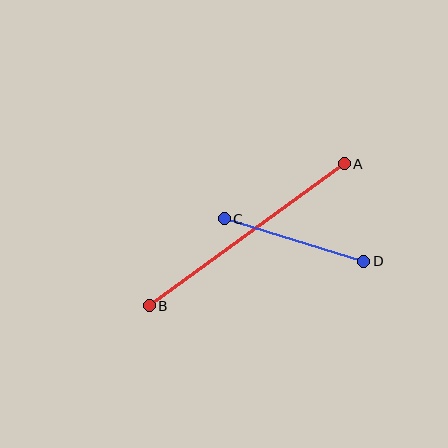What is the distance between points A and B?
The distance is approximately 241 pixels.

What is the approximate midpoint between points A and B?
The midpoint is at approximately (247, 235) pixels.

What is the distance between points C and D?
The distance is approximately 146 pixels.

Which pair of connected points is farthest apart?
Points A and B are farthest apart.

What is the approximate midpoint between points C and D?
The midpoint is at approximately (294, 240) pixels.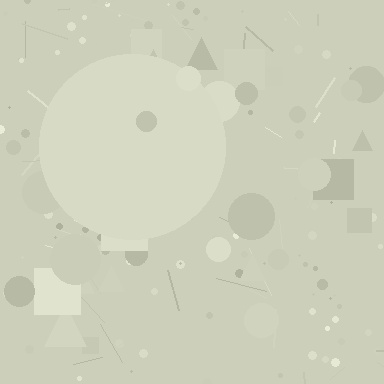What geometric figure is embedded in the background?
A circle is embedded in the background.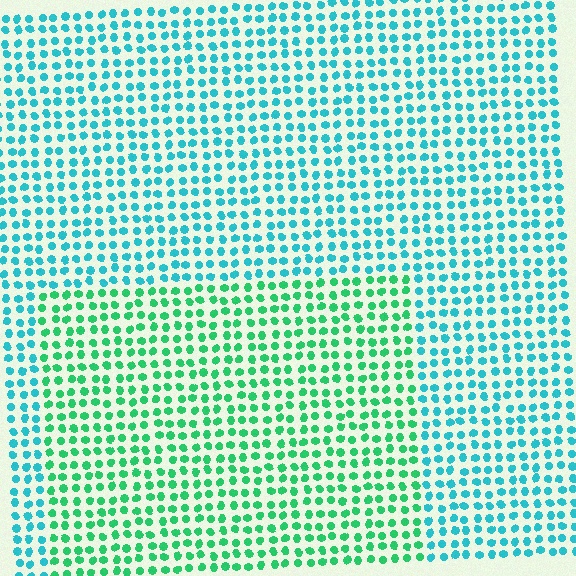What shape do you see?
I see a rectangle.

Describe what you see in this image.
The image is filled with small cyan elements in a uniform arrangement. A rectangle-shaped region is visible where the elements are tinted to a slightly different hue, forming a subtle color boundary.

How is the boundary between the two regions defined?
The boundary is defined purely by a slight shift in hue (about 39 degrees). Spacing, size, and orientation are identical on both sides.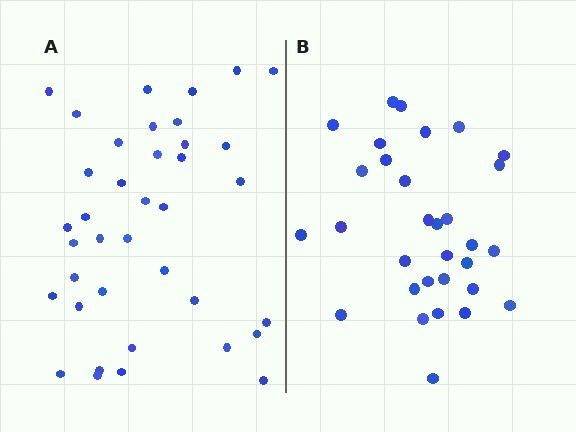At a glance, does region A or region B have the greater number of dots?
Region A (the left region) has more dots.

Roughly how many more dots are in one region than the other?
Region A has roughly 8 or so more dots than region B.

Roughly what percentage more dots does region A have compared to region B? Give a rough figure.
About 25% more.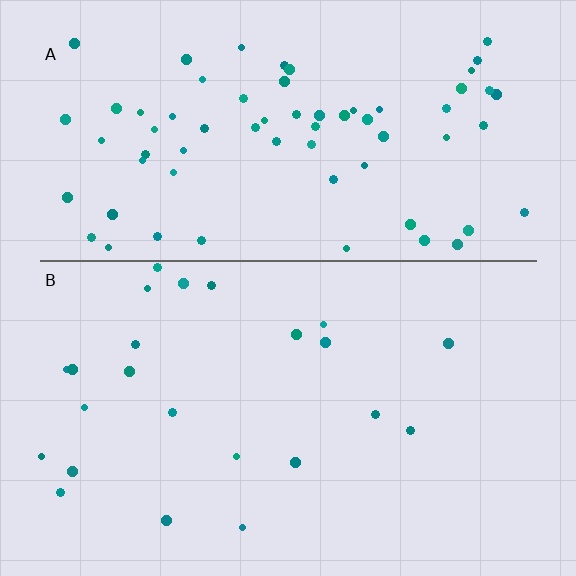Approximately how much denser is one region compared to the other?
Approximately 2.9× — region A over region B.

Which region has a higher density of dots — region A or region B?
A (the top).